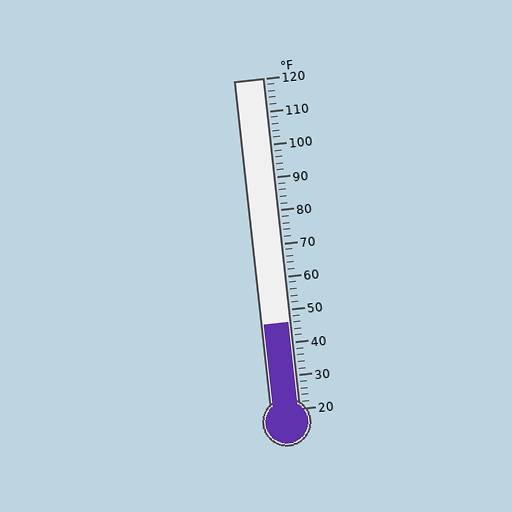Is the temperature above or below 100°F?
The temperature is below 100°F.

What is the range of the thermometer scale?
The thermometer scale ranges from 20°F to 120°F.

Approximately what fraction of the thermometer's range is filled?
The thermometer is filled to approximately 25% of its range.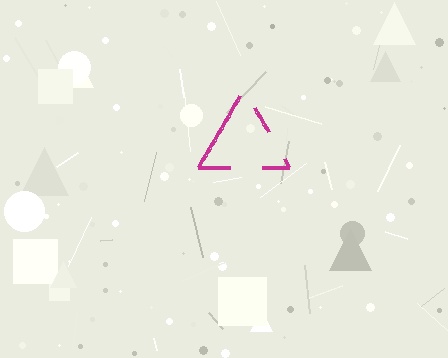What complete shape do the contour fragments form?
The contour fragments form a triangle.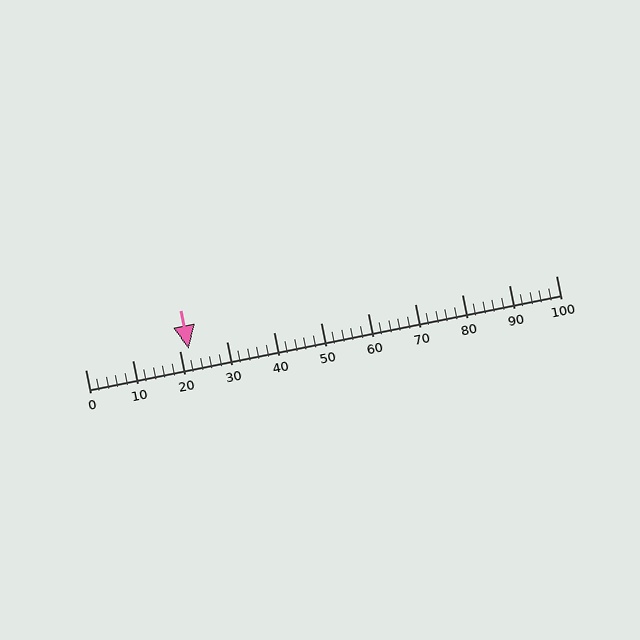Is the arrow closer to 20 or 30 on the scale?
The arrow is closer to 20.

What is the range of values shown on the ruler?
The ruler shows values from 0 to 100.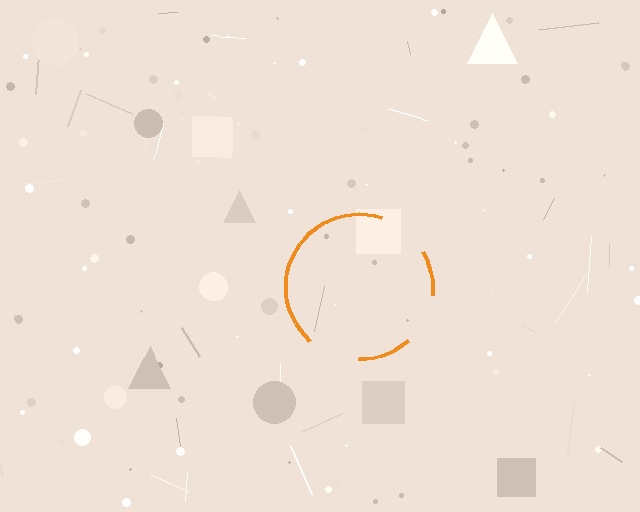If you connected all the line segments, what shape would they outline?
They would outline a circle.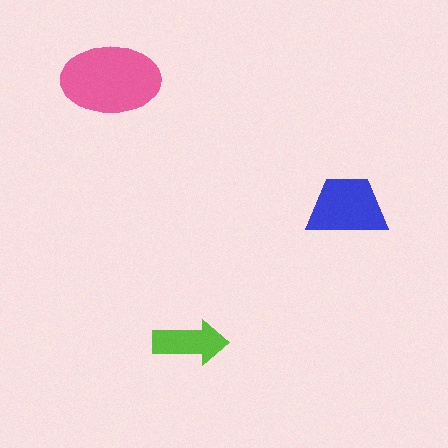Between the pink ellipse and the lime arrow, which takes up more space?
The pink ellipse.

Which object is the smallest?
The lime arrow.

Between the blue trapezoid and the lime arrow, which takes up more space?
The blue trapezoid.